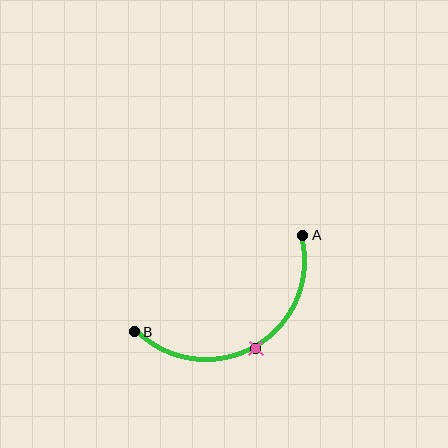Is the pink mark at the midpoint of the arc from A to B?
Yes. The pink mark lies on the arc at equal arc-length from both A and B — it is the arc midpoint.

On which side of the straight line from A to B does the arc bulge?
The arc bulges below the straight line connecting A and B.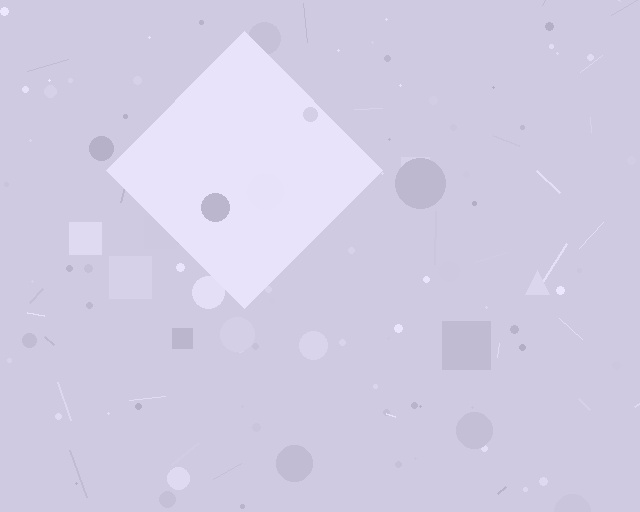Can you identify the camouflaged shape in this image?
The camouflaged shape is a diamond.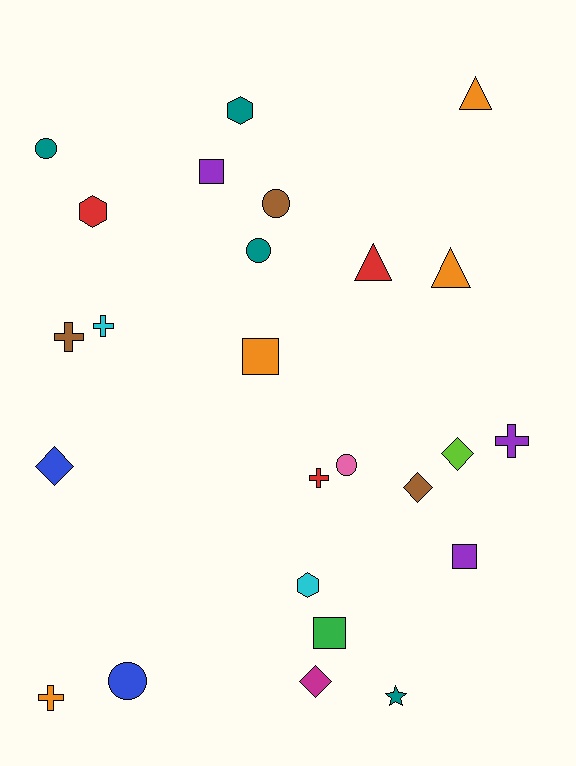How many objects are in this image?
There are 25 objects.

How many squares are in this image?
There are 4 squares.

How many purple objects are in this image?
There are 3 purple objects.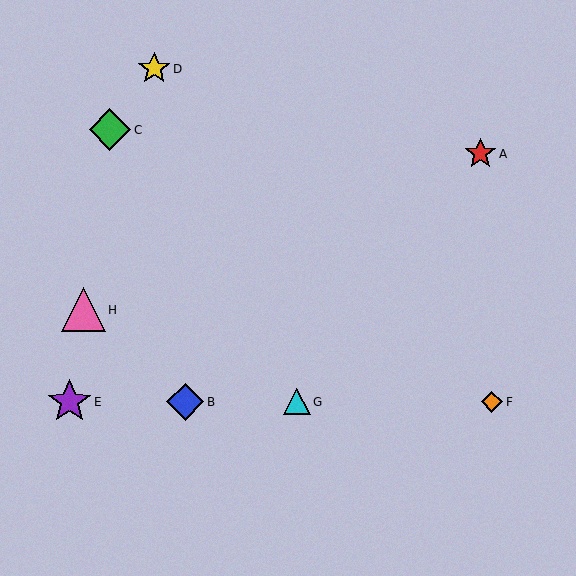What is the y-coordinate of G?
Object G is at y≈402.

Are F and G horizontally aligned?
Yes, both are at y≈402.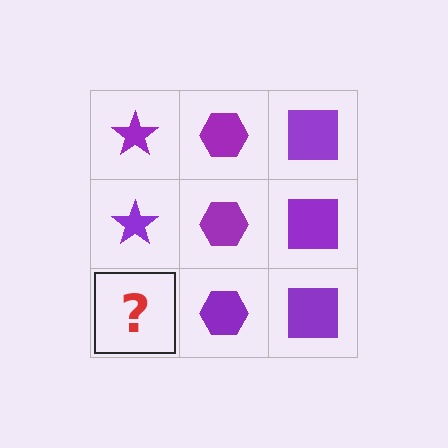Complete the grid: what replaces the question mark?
The question mark should be replaced with a purple star.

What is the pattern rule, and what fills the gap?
The rule is that each column has a consistent shape. The gap should be filled with a purple star.